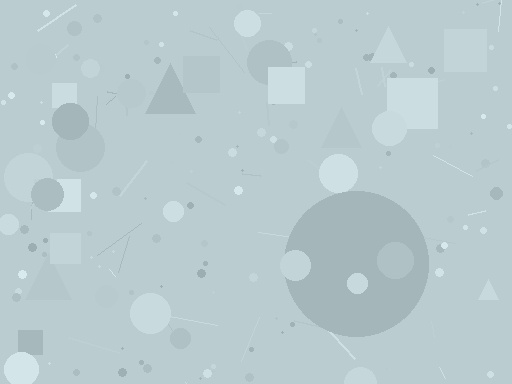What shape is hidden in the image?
A circle is hidden in the image.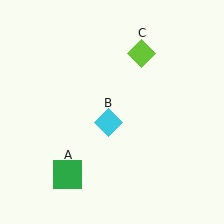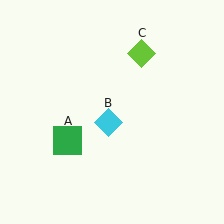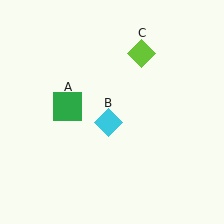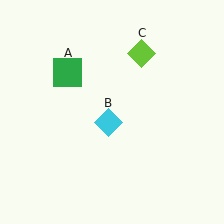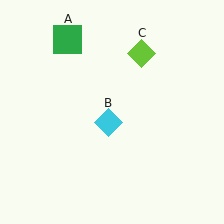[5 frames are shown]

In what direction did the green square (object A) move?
The green square (object A) moved up.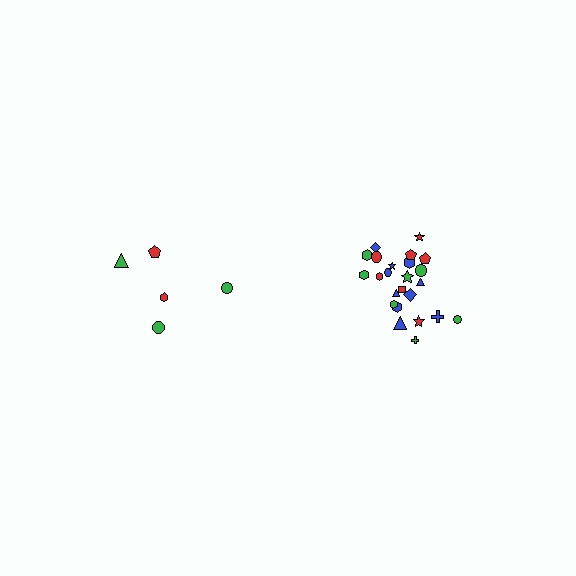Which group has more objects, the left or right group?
The right group.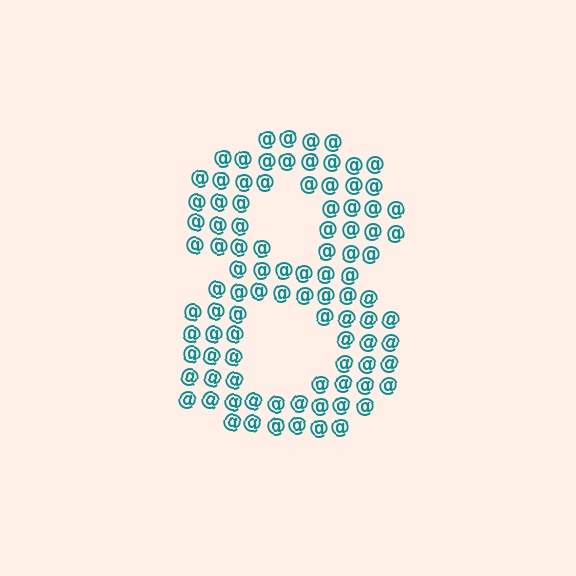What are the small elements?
The small elements are at signs.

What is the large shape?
The large shape is the digit 8.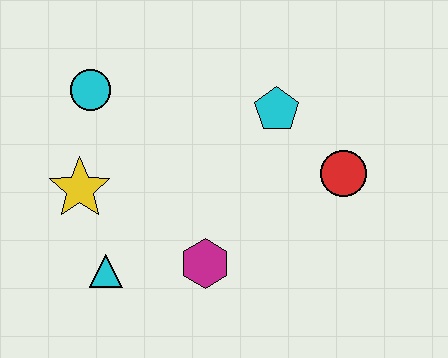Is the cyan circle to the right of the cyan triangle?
No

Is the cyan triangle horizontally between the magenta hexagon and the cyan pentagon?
No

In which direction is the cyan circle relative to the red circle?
The cyan circle is to the left of the red circle.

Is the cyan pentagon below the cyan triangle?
No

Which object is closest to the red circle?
The cyan pentagon is closest to the red circle.